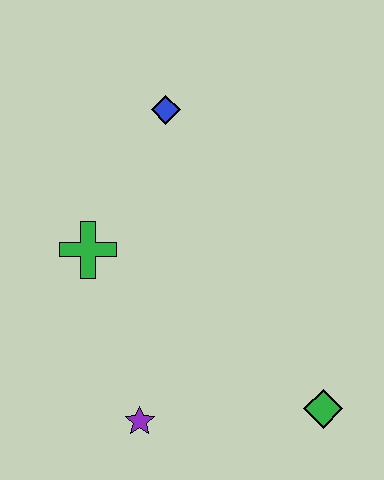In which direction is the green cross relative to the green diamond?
The green cross is to the left of the green diamond.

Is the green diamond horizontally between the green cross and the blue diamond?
No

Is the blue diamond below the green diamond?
No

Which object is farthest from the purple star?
The blue diamond is farthest from the purple star.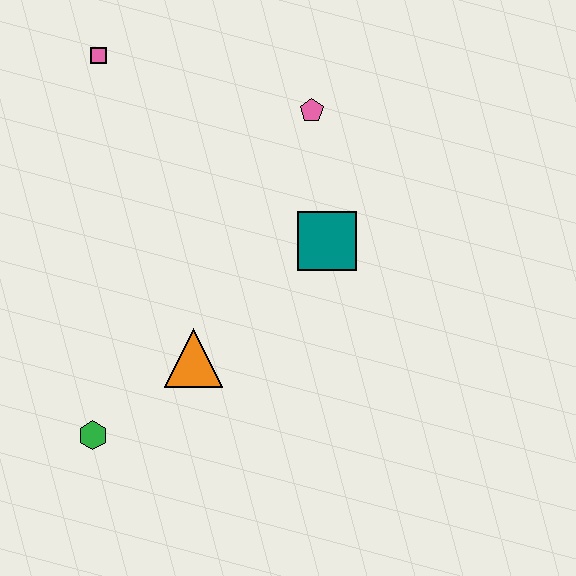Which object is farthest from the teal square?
The green hexagon is farthest from the teal square.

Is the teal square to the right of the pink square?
Yes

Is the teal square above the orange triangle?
Yes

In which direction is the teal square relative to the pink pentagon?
The teal square is below the pink pentagon.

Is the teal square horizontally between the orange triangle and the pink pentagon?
No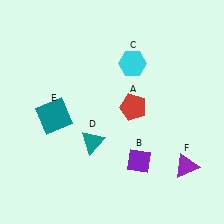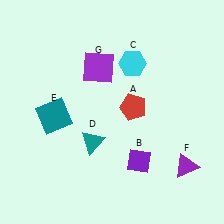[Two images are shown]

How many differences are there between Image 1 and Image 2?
There is 1 difference between the two images.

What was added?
A purple square (G) was added in Image 2.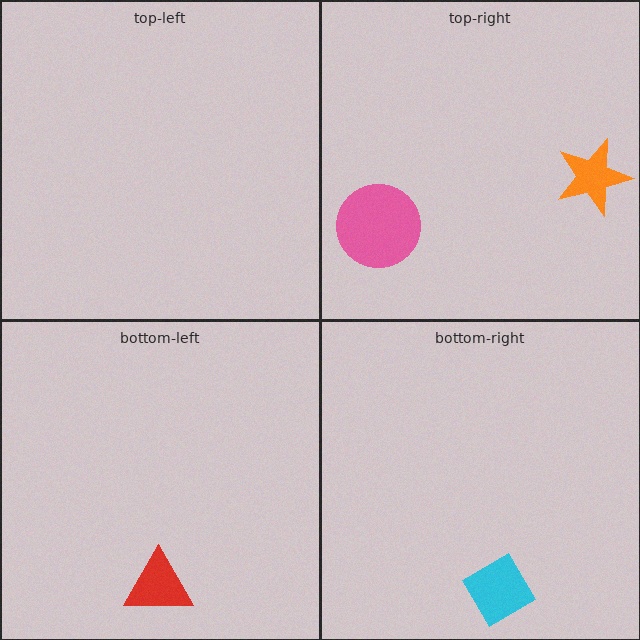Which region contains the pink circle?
The top-right region.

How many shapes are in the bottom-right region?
1.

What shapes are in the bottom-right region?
The cyan diamond.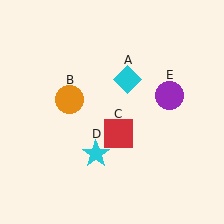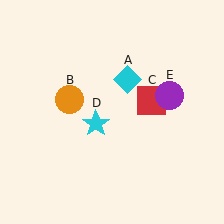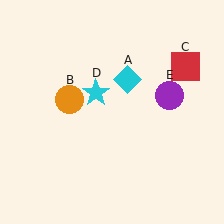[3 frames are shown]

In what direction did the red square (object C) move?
The red square (object C) moved up and to the right.